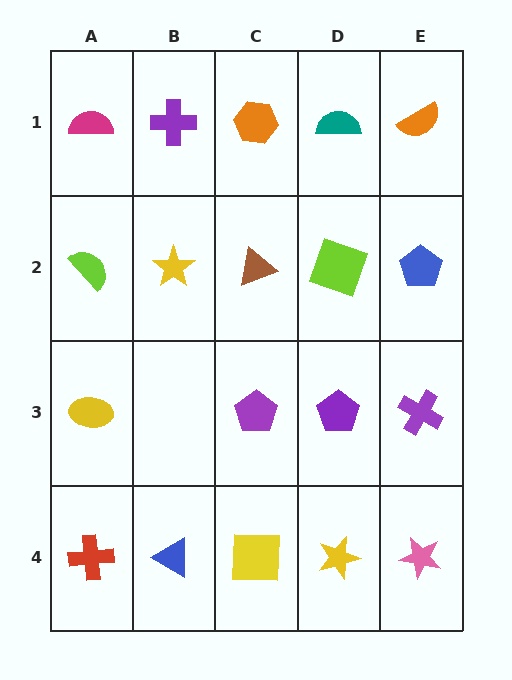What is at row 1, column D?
A teal semicircle.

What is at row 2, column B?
A yellow star.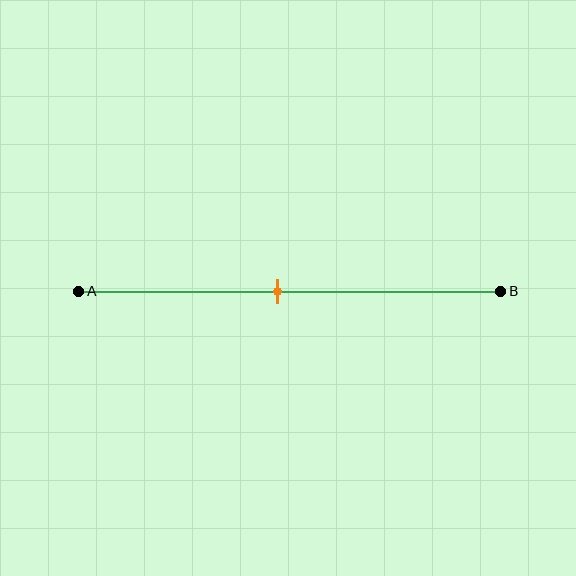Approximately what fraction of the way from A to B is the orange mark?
The orange mark is approximately 45% of the way from A to B.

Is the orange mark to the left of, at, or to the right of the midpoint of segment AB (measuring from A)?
The orange mark is approximately at the midpoint of segment AB.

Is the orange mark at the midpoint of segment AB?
Yes, the mark is approximately at the midpoint.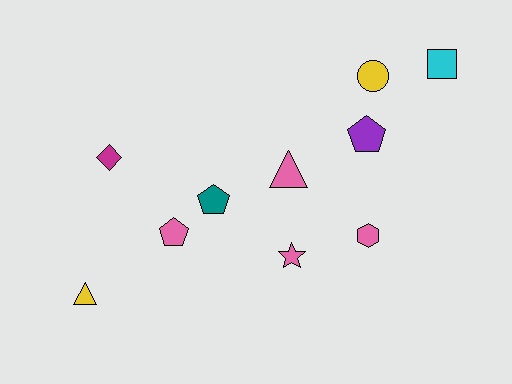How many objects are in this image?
There are 10 objects.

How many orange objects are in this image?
There are no orange objects.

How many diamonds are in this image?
There is 1 diamond.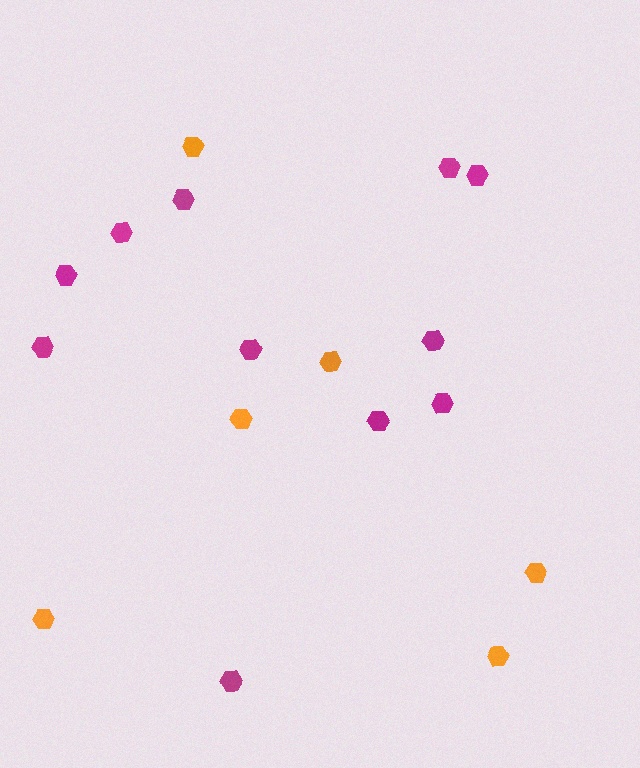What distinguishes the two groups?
There are 2 groups: one group of magenta hexagons (11) and one group of orange hexagons (6).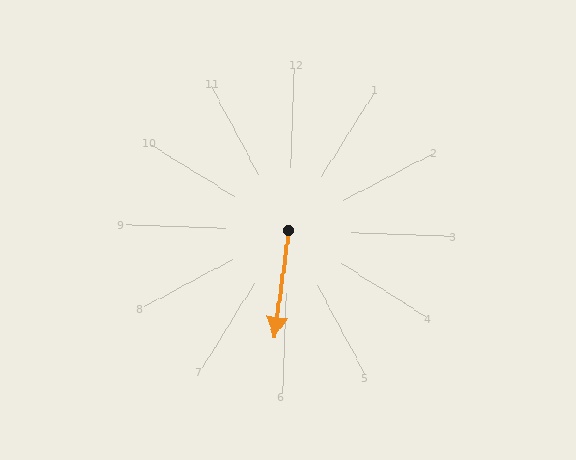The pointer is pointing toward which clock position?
Roughly 6 o'clock.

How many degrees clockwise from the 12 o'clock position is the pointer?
Approximately 185 degrees.